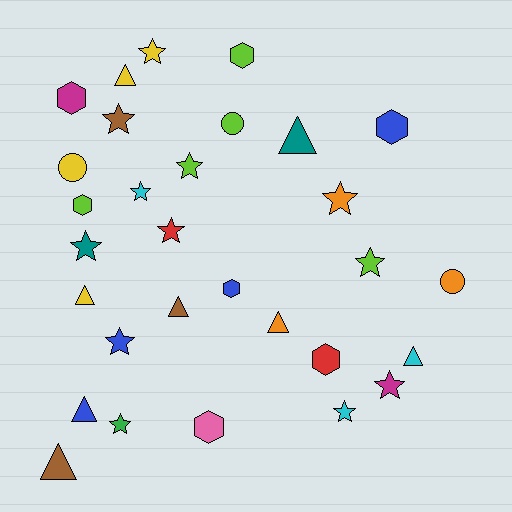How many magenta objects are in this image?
There are 2 magenta objects.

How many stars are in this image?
There are 12 stars.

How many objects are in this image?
There are 30 objects.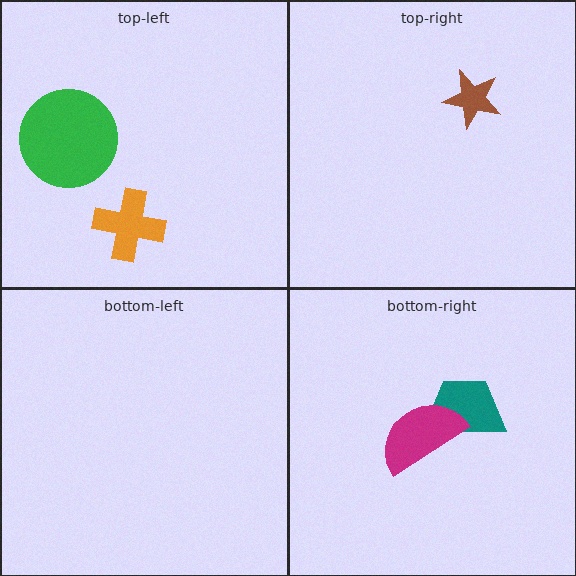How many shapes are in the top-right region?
1.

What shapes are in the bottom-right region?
The teal trapezoid, the magenta semicircle.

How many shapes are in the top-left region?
2.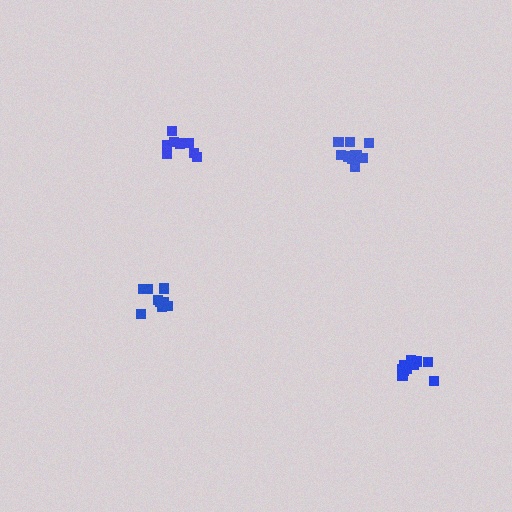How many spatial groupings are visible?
There are 4 spatial groupings.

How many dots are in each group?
Group 1: 8 dots, Group 2: 9 dots, Group 3: 11 dots, Group 4: 10 dots (38 total).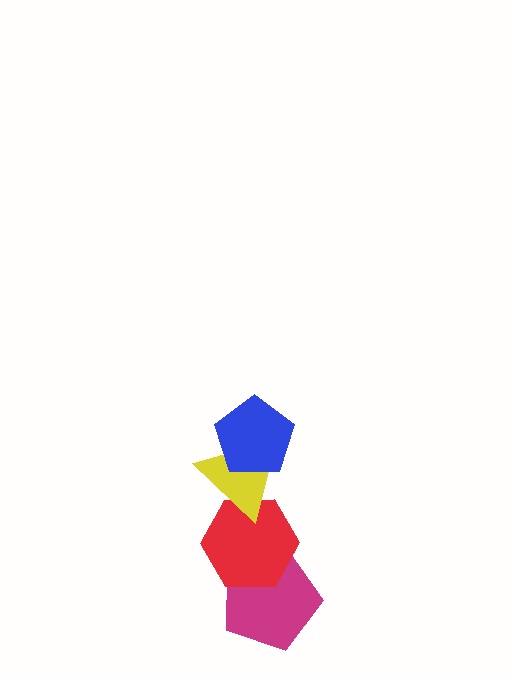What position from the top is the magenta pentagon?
The magenta pentagon is 4th from the top.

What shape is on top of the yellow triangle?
The blue pentagon is on top of the yellow triangle.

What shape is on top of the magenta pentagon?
The red hexagon is on top of the magenta pentagon.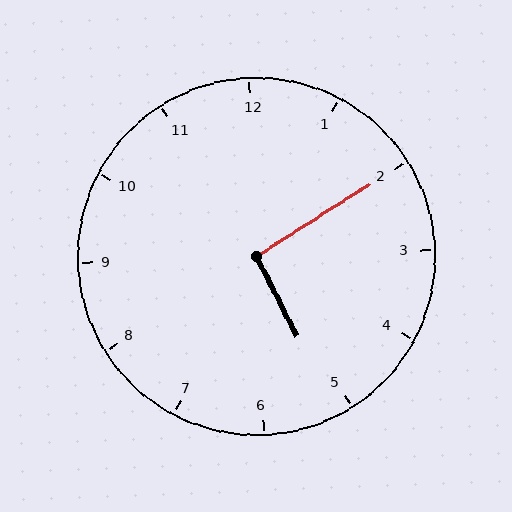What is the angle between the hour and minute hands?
Approximately 95 degrees.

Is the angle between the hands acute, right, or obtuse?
It is right.